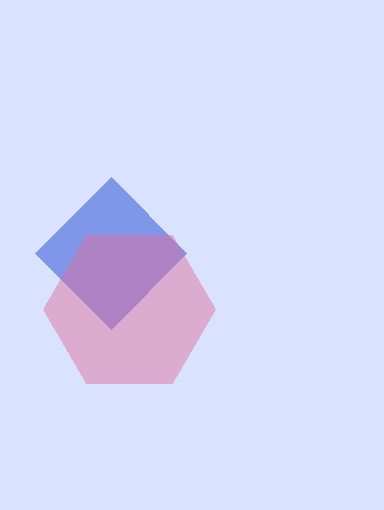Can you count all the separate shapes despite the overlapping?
Yes, there are 2 separate shapes.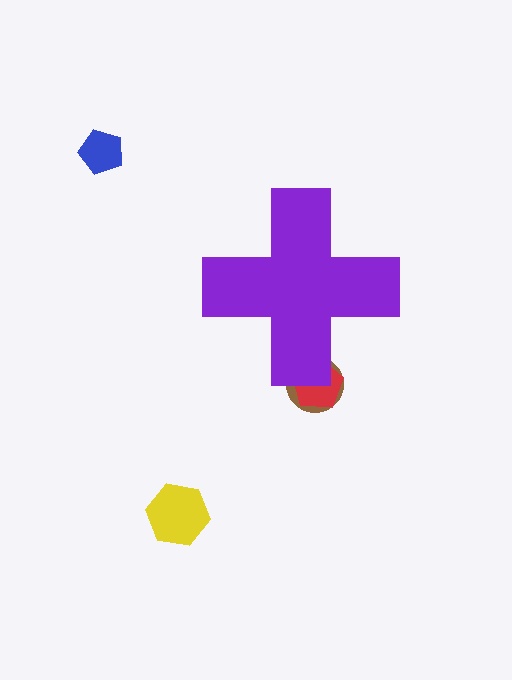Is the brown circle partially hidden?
Yes, the brown circle is partially hidden behind the purple cross.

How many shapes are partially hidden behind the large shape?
2 shapes are partially hidden.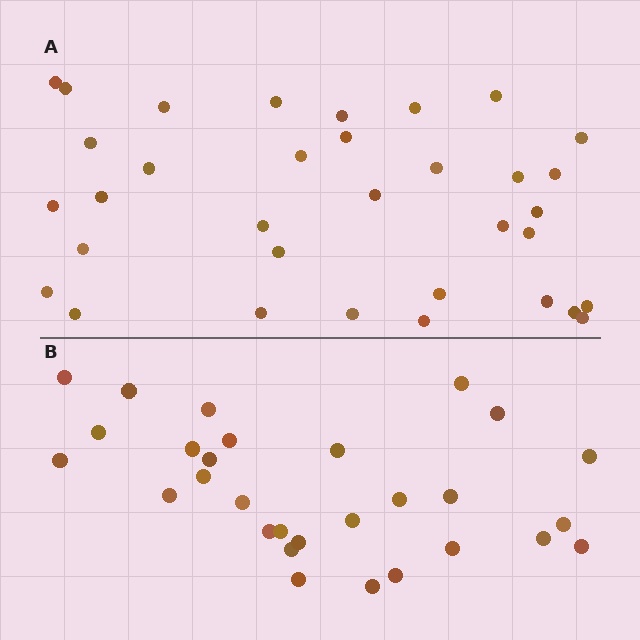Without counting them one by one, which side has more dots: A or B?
Region A (the top region) has more dots.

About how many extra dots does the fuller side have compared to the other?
Region A has about 5 more dots than region B.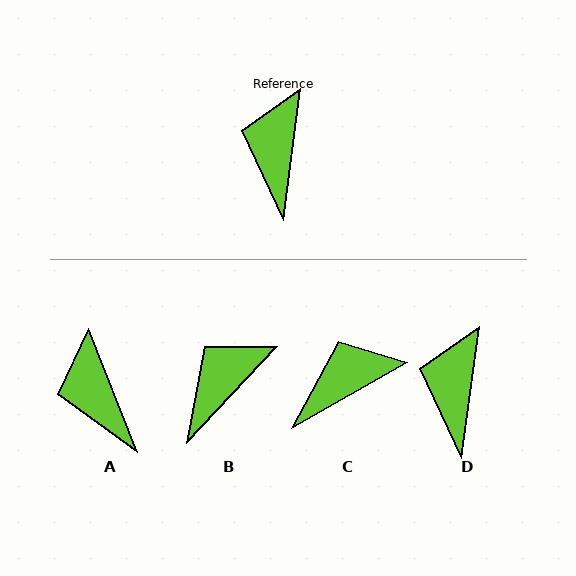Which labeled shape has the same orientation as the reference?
D.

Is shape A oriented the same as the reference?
No, it is off by about 29 degrees.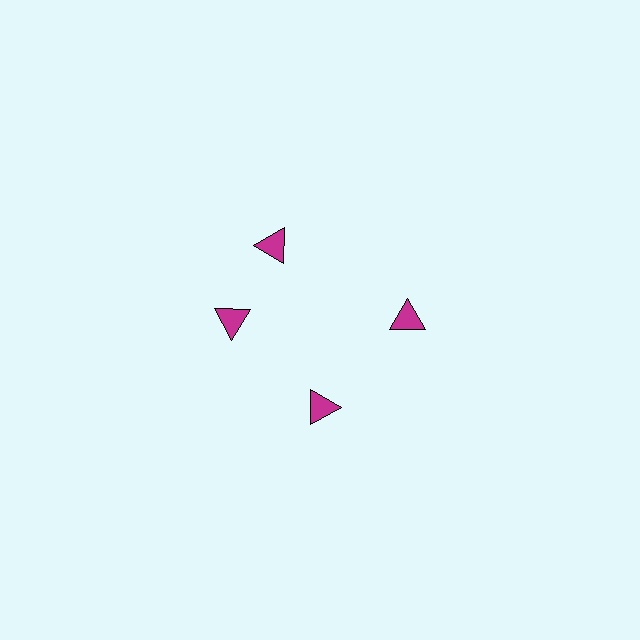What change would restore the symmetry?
The symmetry would be restored by rotating it back into even spacing with its neighbors so that all 4 triangles sit at equal angles and equal distance from the center.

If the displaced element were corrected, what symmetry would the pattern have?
It would have 4-fold rotational symmetry — the pattern would map onto itself every 90 degrees.